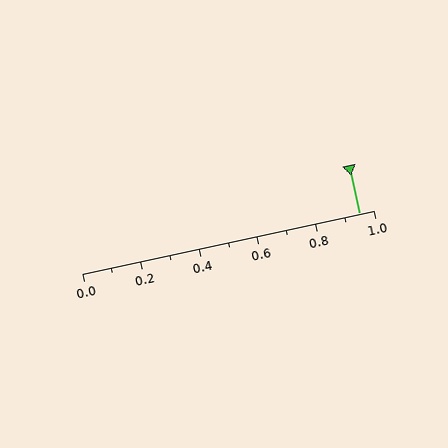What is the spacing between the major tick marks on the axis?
The major ticks are spaced 0.2 apart.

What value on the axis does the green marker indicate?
The marker indicates approximately 0.95.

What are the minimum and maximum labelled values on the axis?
The axis runs from 0.0 to 1.0.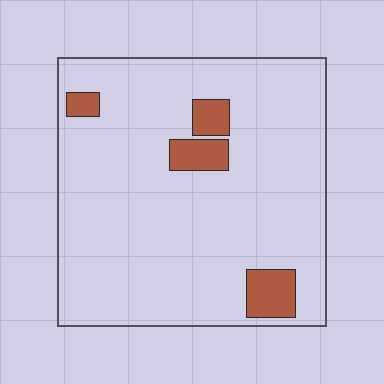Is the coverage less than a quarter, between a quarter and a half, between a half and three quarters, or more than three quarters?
Less than a quarter.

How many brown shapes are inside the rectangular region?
4.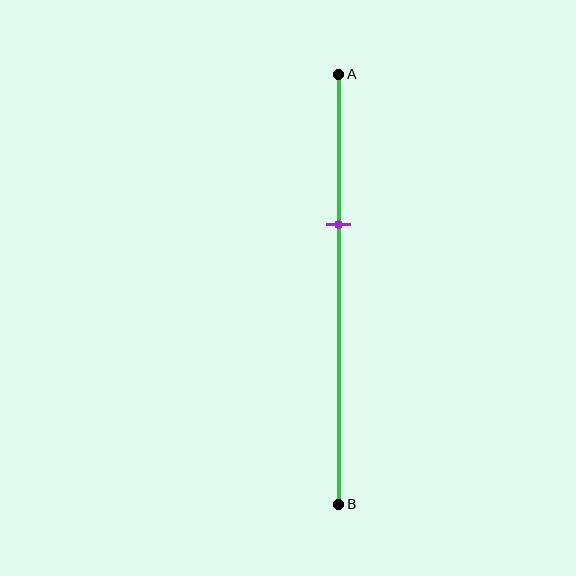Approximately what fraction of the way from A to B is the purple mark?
The purple mark is approximately 35% of the way from A to B.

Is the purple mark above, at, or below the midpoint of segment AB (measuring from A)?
The purple mark is above the midpoint of segment AB.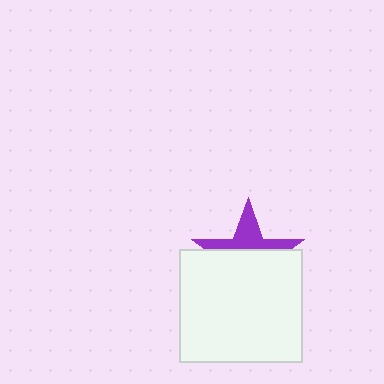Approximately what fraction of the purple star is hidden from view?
Roughly 61% of the purple star is hidden behind the white rectangle.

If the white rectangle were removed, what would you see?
You would see the complete purple star.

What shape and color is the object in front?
The object in front is a white rectangle.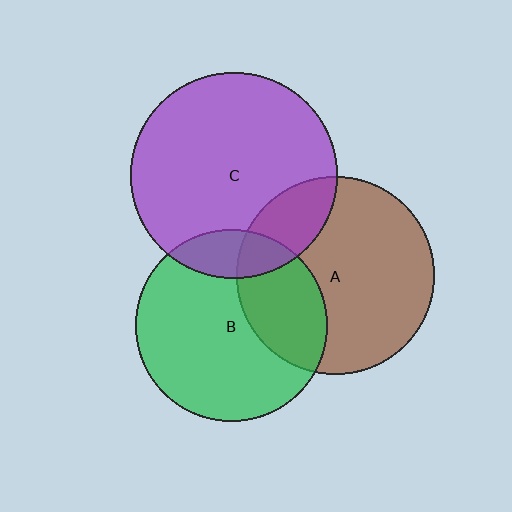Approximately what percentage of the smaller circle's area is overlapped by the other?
Approximately 15%.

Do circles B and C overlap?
Yes.